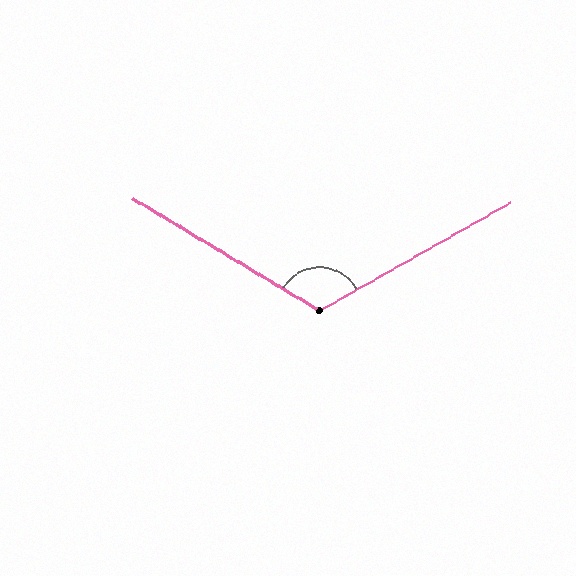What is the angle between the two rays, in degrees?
Approximately 120 degrees.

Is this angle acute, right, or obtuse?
It is obtuse.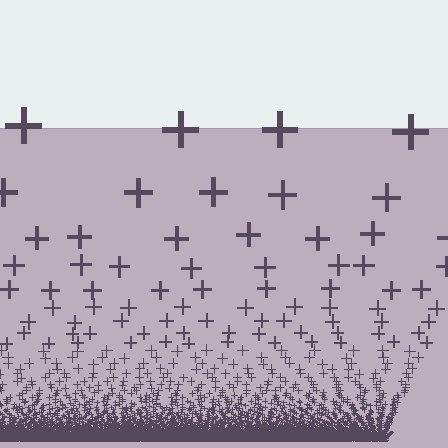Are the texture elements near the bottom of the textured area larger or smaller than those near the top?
Smaller. The gradient is inverted — elements near the bottom are smaller and denser.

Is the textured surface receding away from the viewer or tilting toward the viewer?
The surface appears to tilt toward the viewer. Texture elements get larger and sparser toward the top.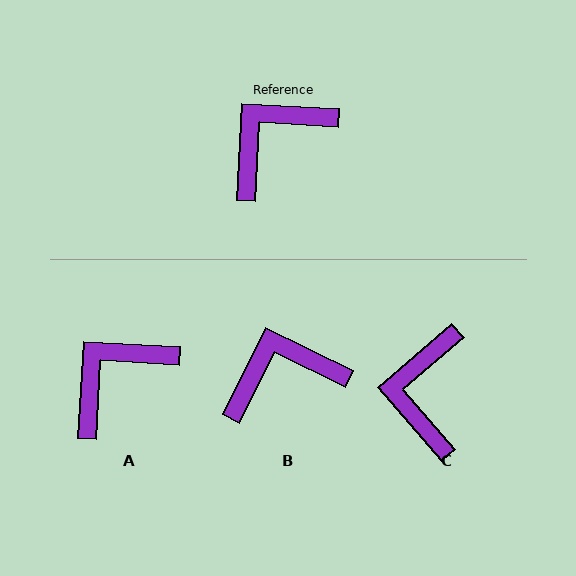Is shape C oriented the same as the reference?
No, it is off by about 44 degrees.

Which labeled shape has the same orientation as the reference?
A.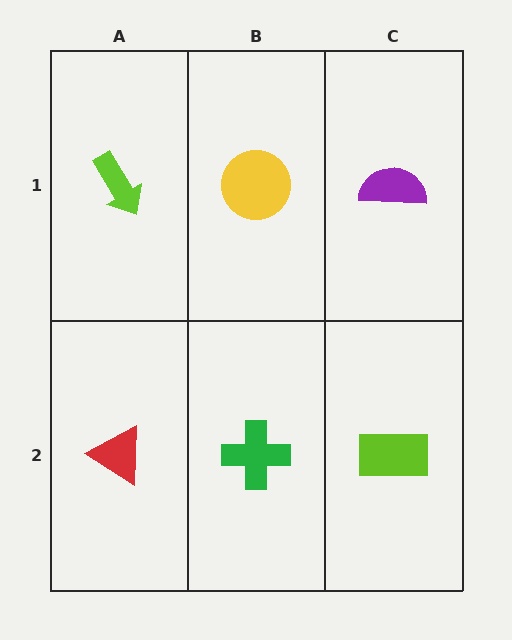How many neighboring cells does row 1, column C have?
2.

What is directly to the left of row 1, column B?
A lime arrow.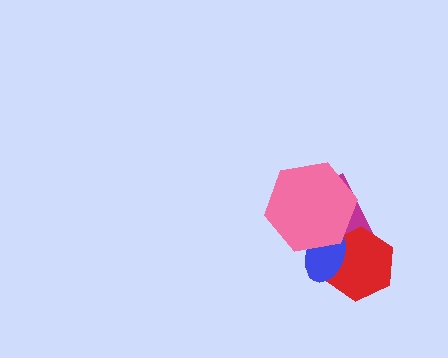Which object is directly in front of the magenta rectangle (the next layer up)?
The red hexagon is directly in front of the magenta rectangle.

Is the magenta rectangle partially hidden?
Yes, it is partially covered by another shape.